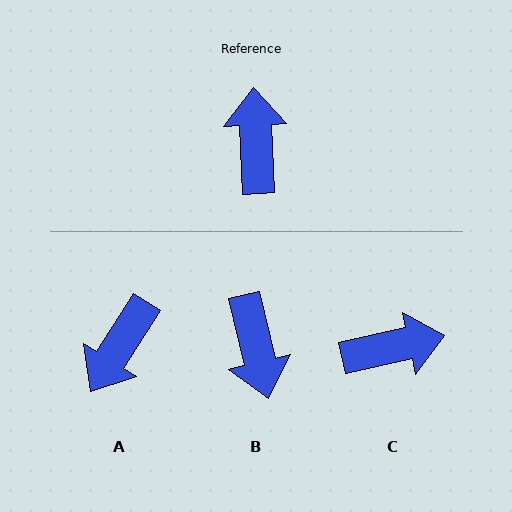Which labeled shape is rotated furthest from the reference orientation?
B, about 170 degrees away.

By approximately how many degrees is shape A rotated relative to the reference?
Approximately 145 degrees counter-clockwise.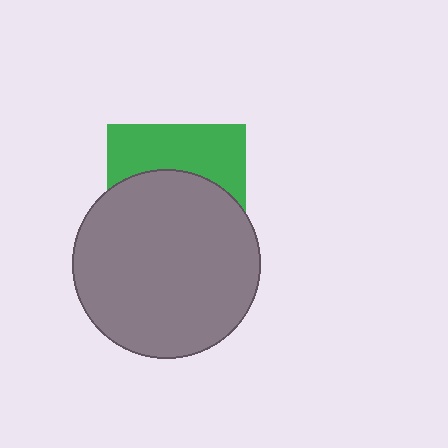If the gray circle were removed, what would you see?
You would see the complete green square.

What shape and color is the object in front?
The object in front is a gray circle.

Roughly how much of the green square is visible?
A small part of it is visible (roughly 40%).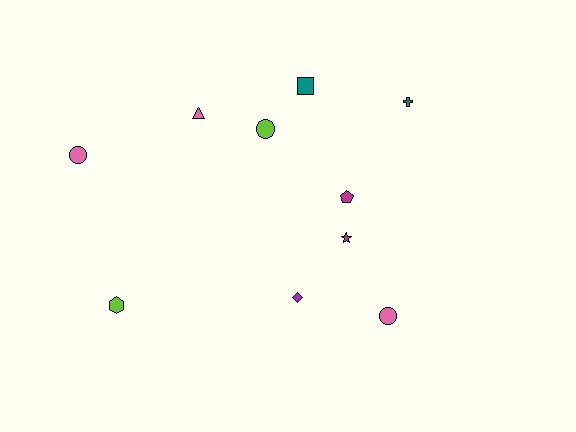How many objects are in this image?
There are 10 objects.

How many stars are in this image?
There is 1 star.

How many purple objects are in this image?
There is 1 purple object.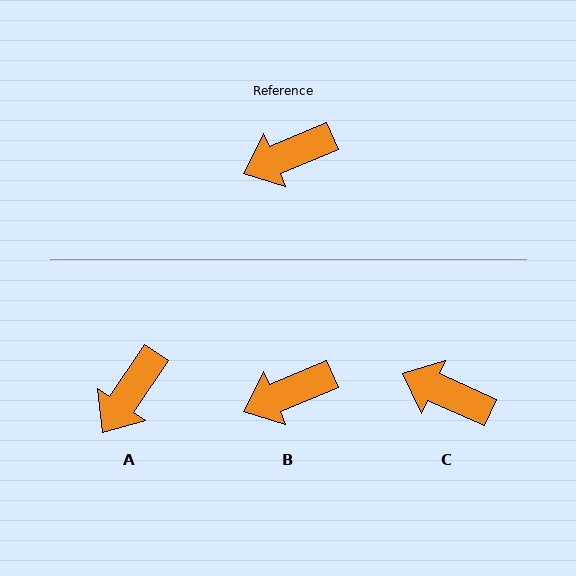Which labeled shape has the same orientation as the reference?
B.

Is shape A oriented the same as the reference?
No, it is off by about 33 degrees.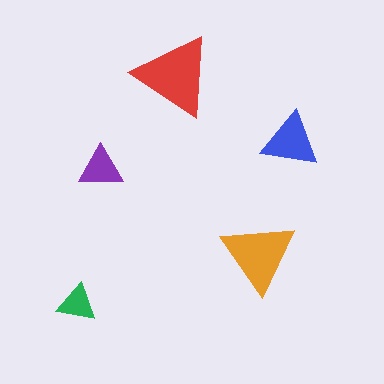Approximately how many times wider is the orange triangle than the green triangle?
About 2 times wider.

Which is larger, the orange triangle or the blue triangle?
The orange one.